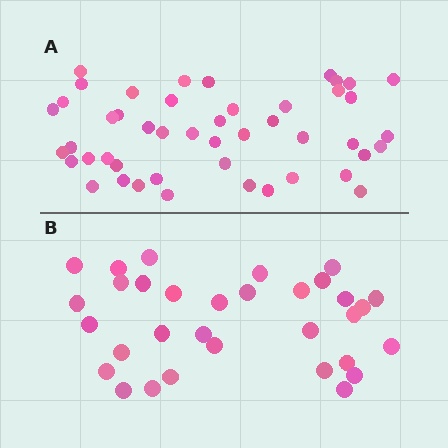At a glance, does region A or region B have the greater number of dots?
Region A (the top region) has more dots.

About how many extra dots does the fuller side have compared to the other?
Region A has approximately 15 more dots than region B.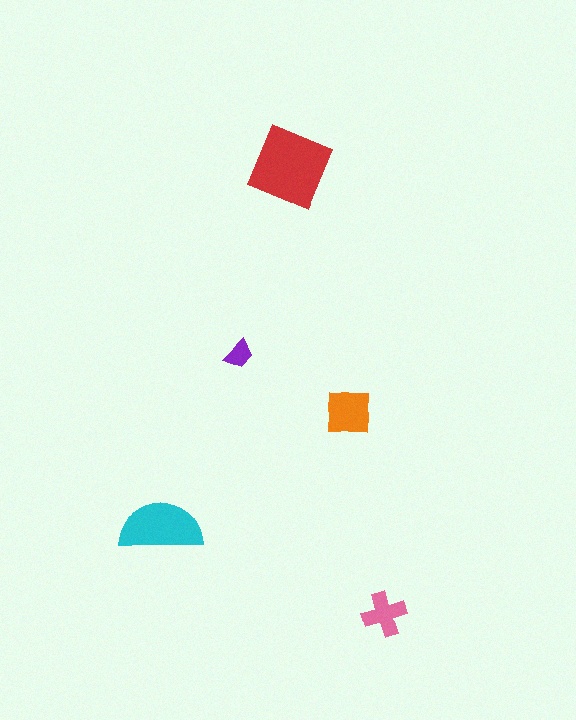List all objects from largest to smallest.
The red diamond, the cyan semicircle, the orange square, the pink cross, the purple trapezoid.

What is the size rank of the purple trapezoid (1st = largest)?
5th.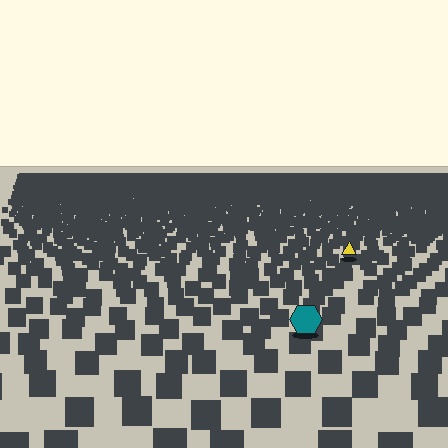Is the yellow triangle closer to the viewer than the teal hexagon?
No. The teal hexagon is closer — you can tell from the texture gradient: the ground texture is coarser near it.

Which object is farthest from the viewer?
The yellow triangle is farthest from the viewer. It appears smaller and the ground texture around it is denser.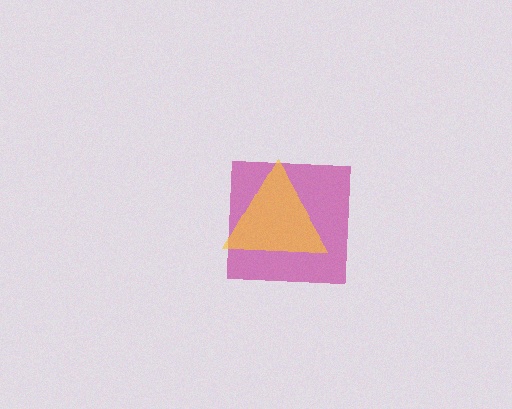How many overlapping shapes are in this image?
There are 2 overlapping shapes in the image.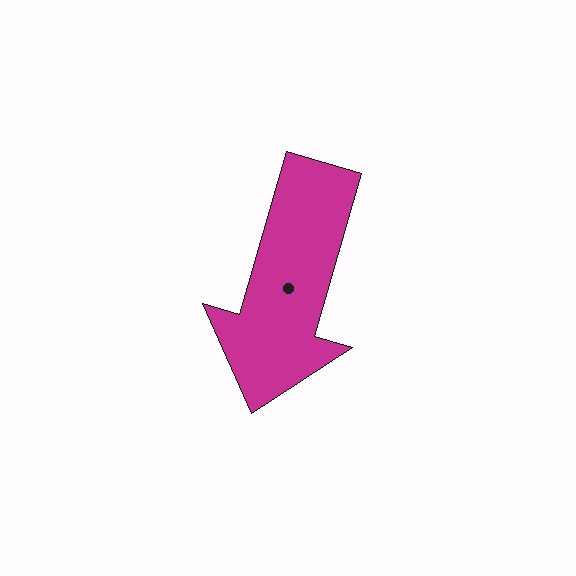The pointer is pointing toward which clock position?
Roughly 7 o'clock.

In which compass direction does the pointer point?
South.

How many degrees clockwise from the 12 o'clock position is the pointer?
Approximately 196 degrees.